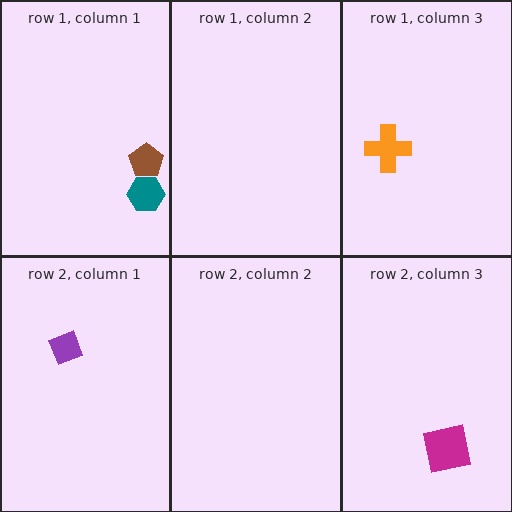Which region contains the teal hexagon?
The row 1, column 1 region.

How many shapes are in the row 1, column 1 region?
2.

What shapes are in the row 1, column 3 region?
The orange cross.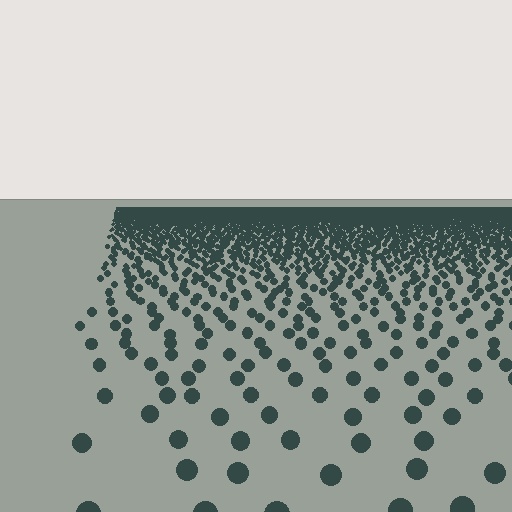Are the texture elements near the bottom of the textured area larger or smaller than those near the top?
Larger. Near the bottom, elements are closer to the viewer and appear at a bigger on-screen size.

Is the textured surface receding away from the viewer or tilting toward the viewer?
The surface is receding away from the viewer. Texture elements get smaller and denser toward the top.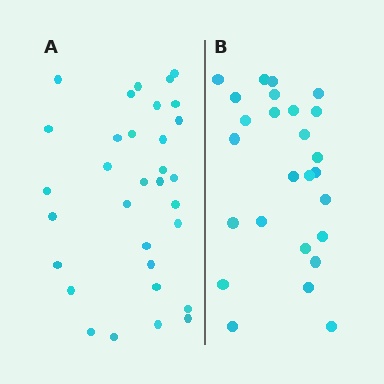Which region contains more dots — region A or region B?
Region A (the left region) has more dots.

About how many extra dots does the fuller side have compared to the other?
Region A has about 6 more dots than region B.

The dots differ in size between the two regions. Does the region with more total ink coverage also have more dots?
No. Region B has more total ink coverage because its dots are larger, but region A actually contains more individual dots. Total area can be misleading — the number of items is what matters here.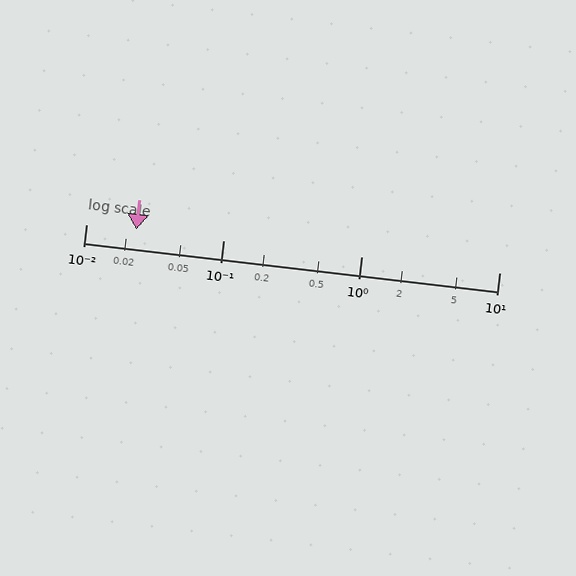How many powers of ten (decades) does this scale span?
The scale spans 3 decades, from 0.01 to 10.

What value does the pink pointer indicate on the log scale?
The pointer indicates approximately 0.023.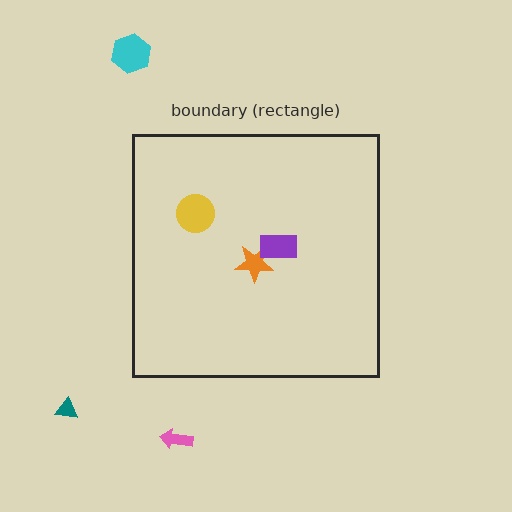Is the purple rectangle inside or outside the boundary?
Inside.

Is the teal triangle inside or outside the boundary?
Outside.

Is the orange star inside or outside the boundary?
Inside.